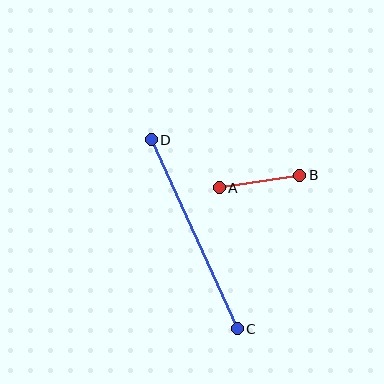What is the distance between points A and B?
The distance is approximately 81 pixels.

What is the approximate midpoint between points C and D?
The midpoint is at approximately (194, 234) pixels.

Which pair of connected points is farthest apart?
Points C and D are farthest apart.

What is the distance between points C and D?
The distance is approximately 208 pixels.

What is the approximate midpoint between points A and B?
The midpoint is at approximately (260, 181) pixels.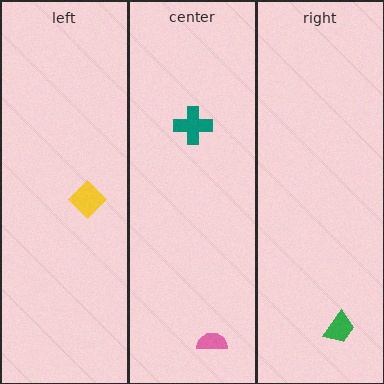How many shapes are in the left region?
1.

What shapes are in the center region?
The pink semicircle, the teal cross.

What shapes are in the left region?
The yellow diamond.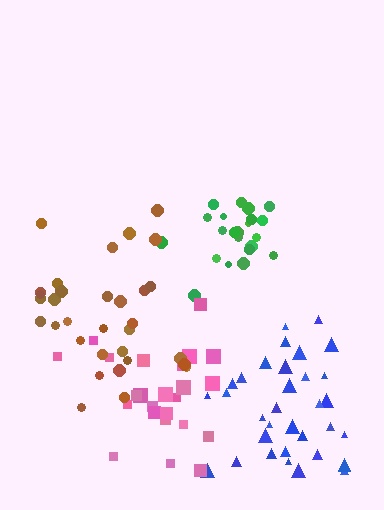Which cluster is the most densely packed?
Green.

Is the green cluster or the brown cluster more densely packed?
Green.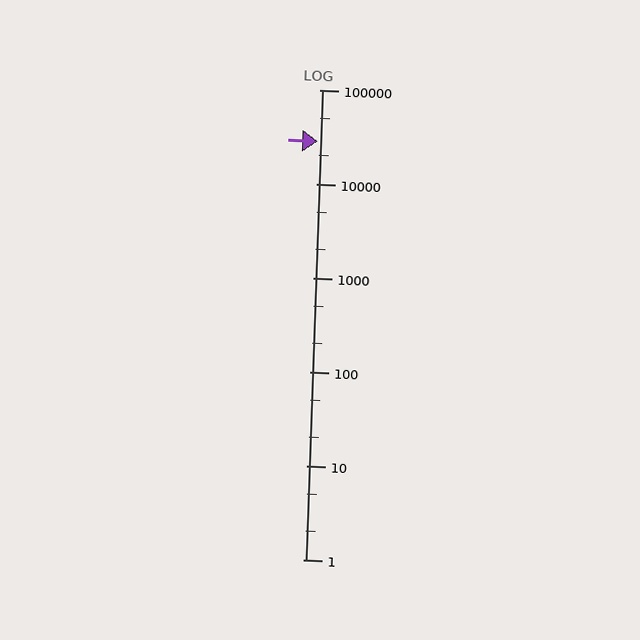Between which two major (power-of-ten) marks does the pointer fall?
The pointer is between 10000 and 100000.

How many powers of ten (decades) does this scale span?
The scale spans 5 decades, from 1 to 100000.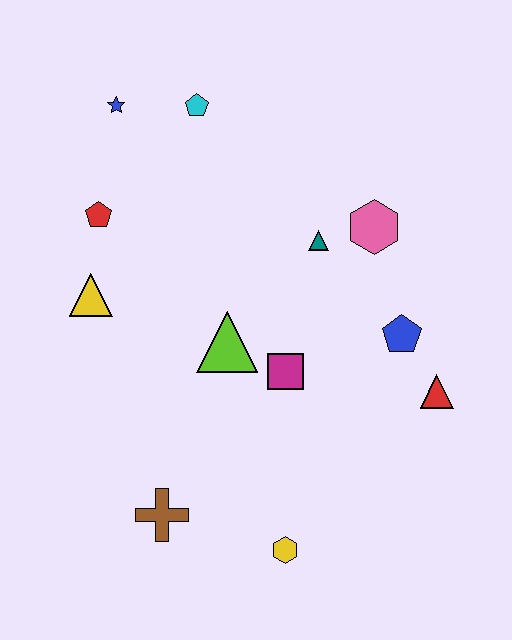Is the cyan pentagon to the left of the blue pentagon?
Yes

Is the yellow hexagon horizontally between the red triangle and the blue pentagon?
No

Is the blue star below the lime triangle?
No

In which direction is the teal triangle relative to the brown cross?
The teal triangle is above the brown cross.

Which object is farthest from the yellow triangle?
The red triangle is farthest from the yellow triangle.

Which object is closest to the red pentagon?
The yellow triangle is closest to the red pentagon.